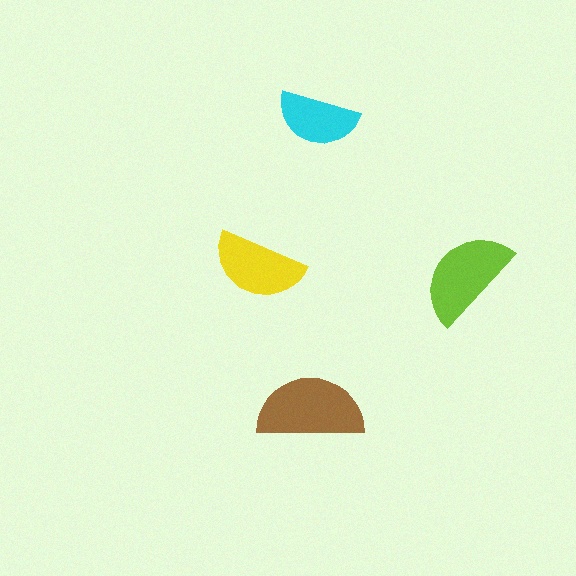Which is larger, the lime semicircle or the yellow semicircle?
The lime one.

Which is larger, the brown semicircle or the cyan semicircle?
The brown one.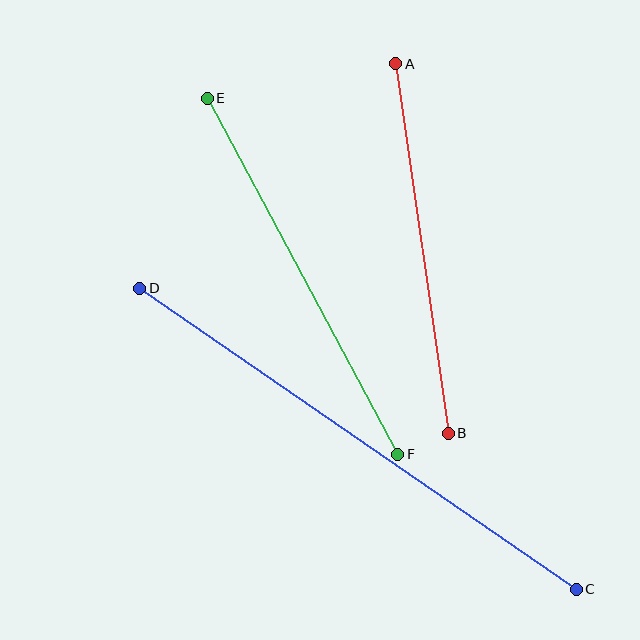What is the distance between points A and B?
The distance is approximately 373 pixels.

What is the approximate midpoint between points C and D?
The midpoint is at approximately (358, 439) pixels.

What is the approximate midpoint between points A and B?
The midpoint is at approximately (422, 248) pixels.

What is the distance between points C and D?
The distance is approximately 530 pixels.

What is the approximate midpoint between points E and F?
The midpoint is at approximately (303, 276) pixels.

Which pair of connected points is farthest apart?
Points C and D are farthest apart.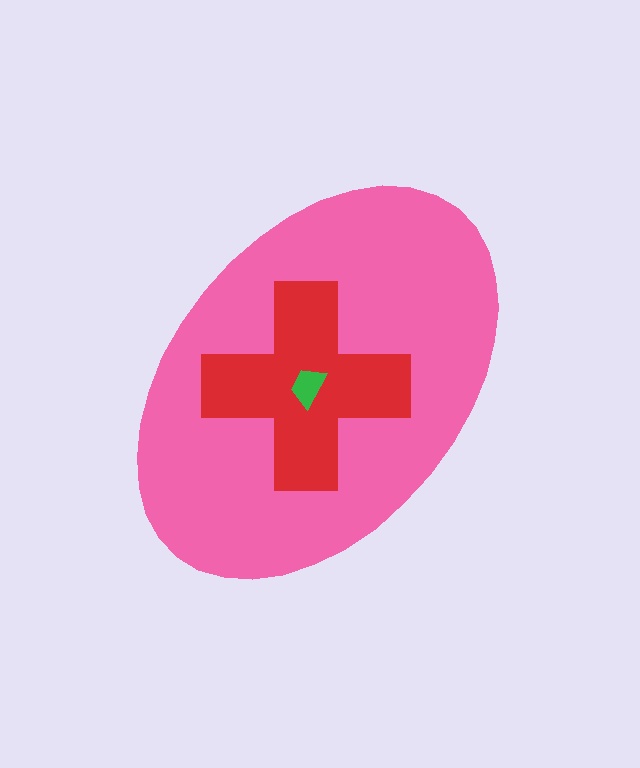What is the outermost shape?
The pink ellipse.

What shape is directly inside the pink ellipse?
The red cross.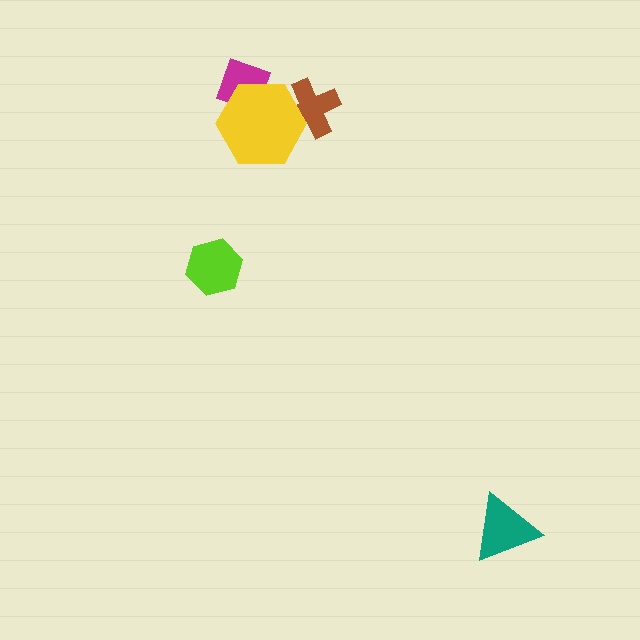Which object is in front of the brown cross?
The yellow hexagon is in front of the brown cross.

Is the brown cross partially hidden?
Yes, it is partially covered by another shape.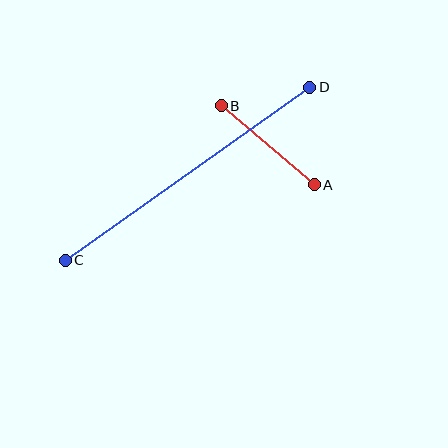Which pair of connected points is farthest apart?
Points C and D are farthest apart.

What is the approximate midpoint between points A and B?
The midpoint is at approximately (268, 145) pixels.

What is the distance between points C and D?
The distance is approximately 300 pixels.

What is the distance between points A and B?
The distance is approximately 122 pixels.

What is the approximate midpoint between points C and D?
The midpoint is at approximately (187, 174) pixels.